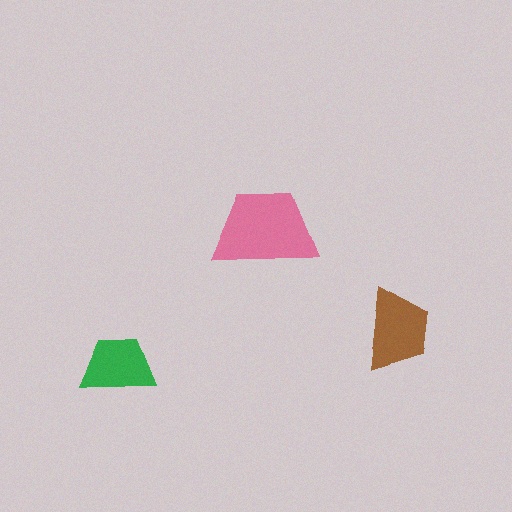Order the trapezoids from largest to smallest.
the pink one, the brown one, the green one.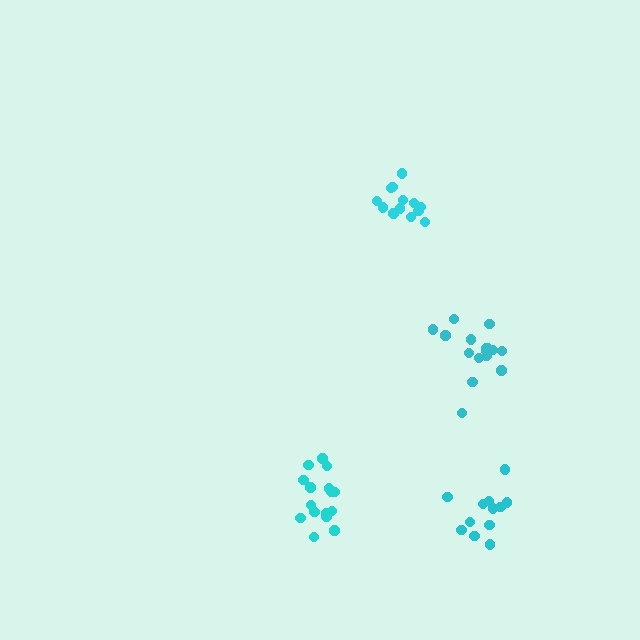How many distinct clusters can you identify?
There are 4 distinct clusters.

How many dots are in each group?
Group 1: 12 dots, Group 2: 16 dots, Group 3: 14 dots, Group 4: 16 dots (58 total).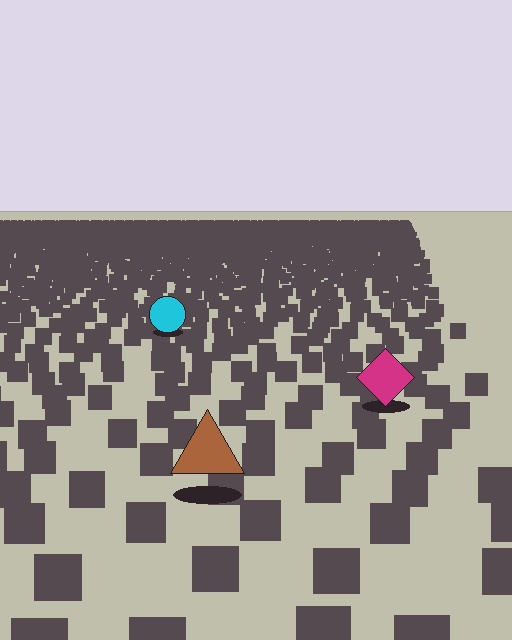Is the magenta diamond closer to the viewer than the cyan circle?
Yes. The magenta diamond is closer — you can tell from the texture gradient: the ground texture is coarser near it.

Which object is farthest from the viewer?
The cyan circle is farthest from the viewer. It appears smaller and the ground texture around it is denser.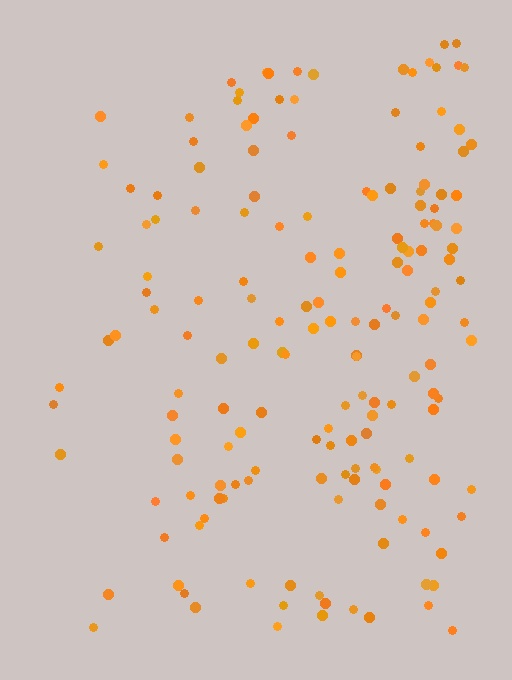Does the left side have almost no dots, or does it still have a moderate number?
Still a moderate number, just noticeably fewer than the right.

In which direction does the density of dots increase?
From left to right, with the right side densest.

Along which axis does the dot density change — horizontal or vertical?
Horizontal.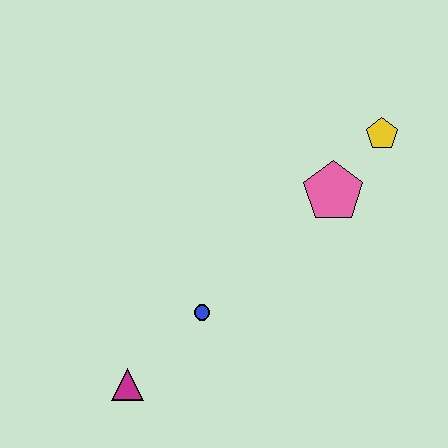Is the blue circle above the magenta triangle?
Yes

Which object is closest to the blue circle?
The magenta triangle is closest to the blue circle.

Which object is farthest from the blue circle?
The yellow pentagon is farthest from the blue circle.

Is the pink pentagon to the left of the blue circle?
No